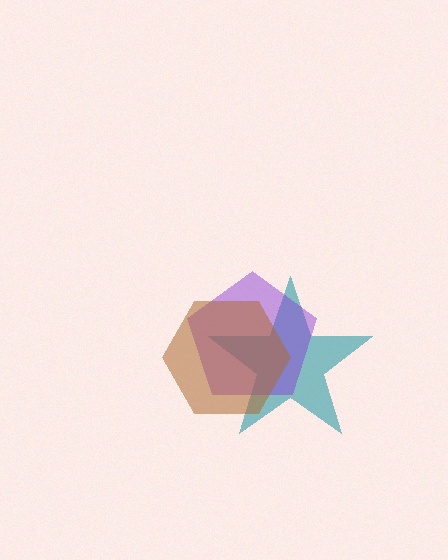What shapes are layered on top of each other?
The layered shapes are: a teal star, a purple pentagon, a brown hexagon.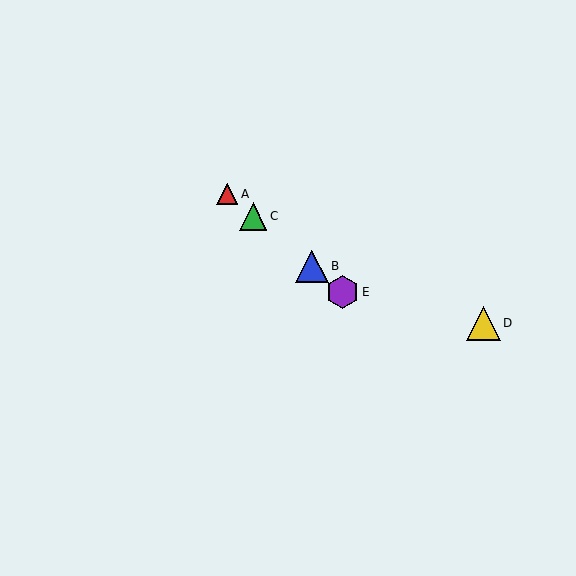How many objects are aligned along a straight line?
4 objects (A, B, C, E) are aligned along a straight line.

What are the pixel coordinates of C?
Object C is at (253, 216).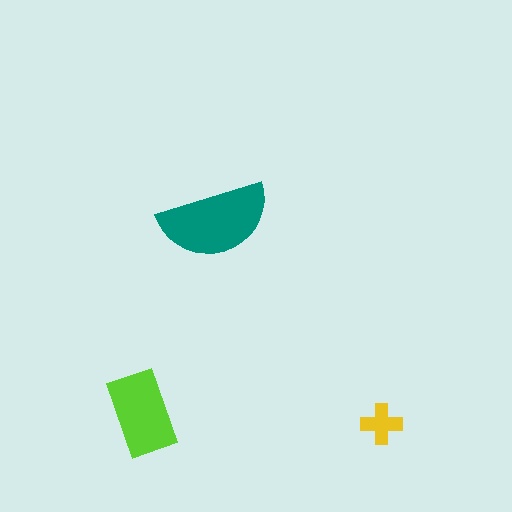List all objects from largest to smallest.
The teal semicircle, the lime rectangle, the yellow cross.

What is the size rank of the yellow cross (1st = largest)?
3rd.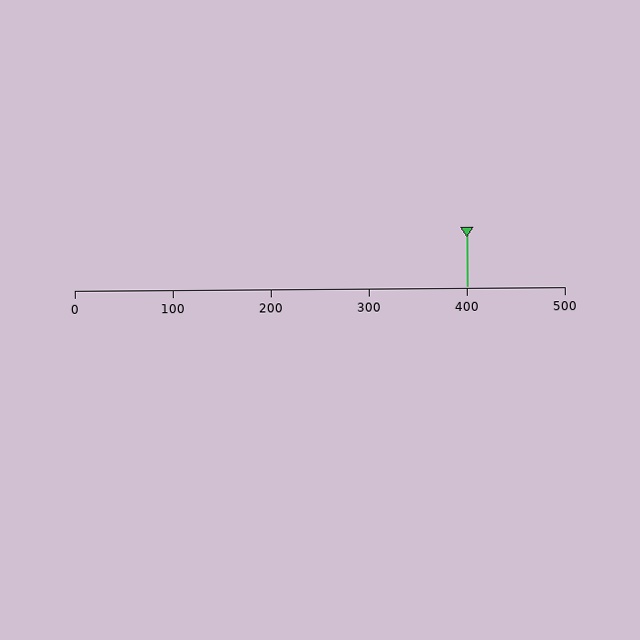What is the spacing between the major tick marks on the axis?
The major ticks are spaced 100 apart.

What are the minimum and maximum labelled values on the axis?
The axis runs from 0 to 500.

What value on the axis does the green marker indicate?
The marker indicates approximately 400.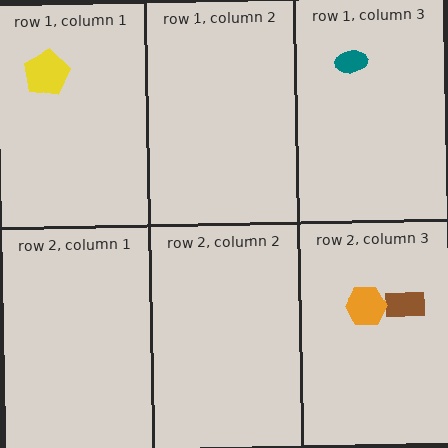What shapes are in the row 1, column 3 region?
The teal ellipse.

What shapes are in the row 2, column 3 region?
The brown rectangle, the orange hexagon.